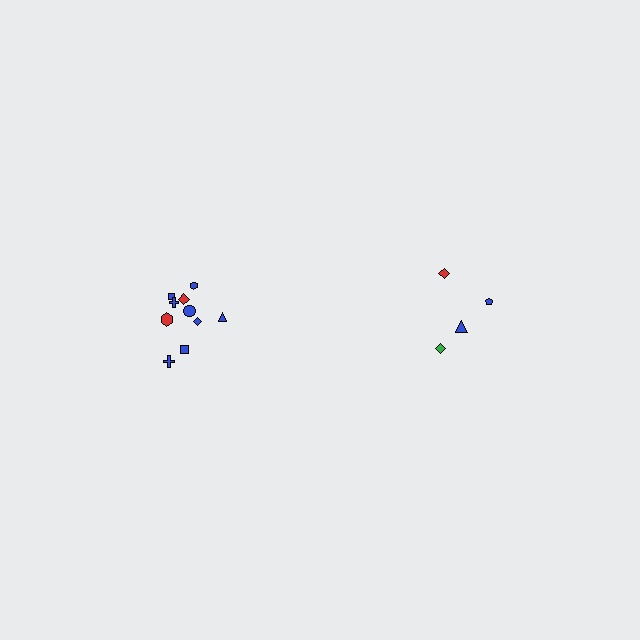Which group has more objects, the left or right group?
The left group.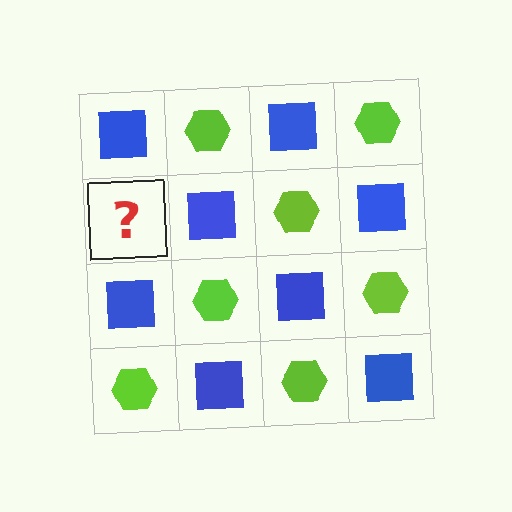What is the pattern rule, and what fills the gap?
The rule is that it alternates blue square and lime hexagon in a checkerboard pattern. The gap should be filled with a lime hexagon.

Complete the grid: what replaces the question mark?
The question mark should be replaced with a lime hexagon.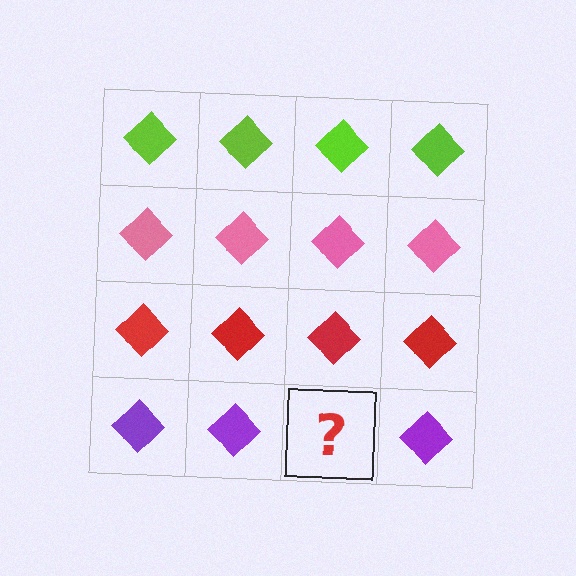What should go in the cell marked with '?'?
The missing cell should contain a purple diamond.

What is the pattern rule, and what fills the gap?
The rule is that each row has a consistent color. The gap should be filled with a purple diamond.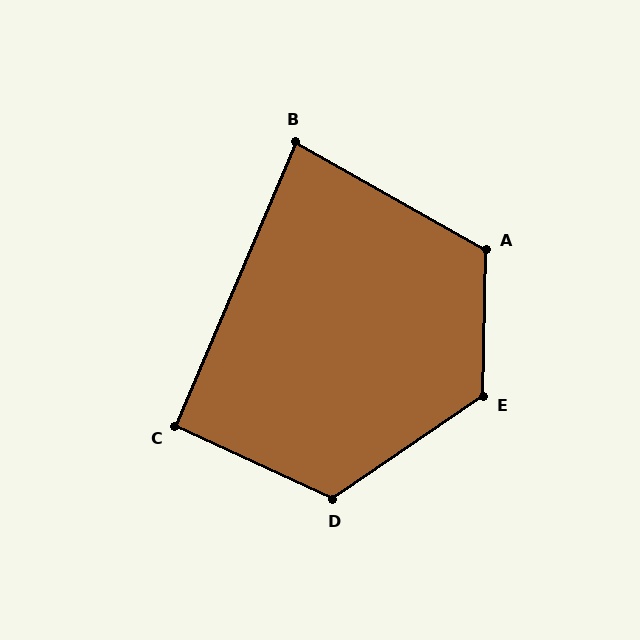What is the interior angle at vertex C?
Approximately 92 degrees (approximately right).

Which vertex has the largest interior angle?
E, at approximately 126 degrees.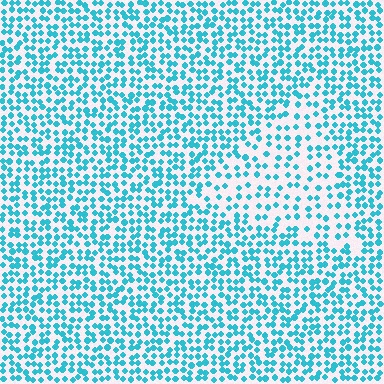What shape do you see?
I see a triangle.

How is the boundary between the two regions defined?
The boundary is defined by a change in element density (approximately 1.8x ratio). All elements are the same color, size, and shape.